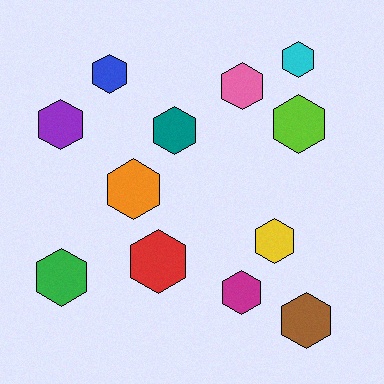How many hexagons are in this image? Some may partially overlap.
There are 12 hexagons.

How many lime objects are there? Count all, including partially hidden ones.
There is 1 lime object.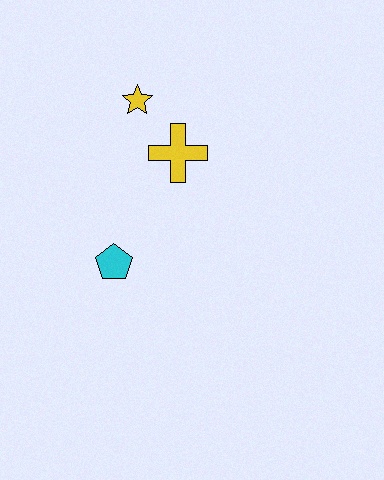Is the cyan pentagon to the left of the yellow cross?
Yes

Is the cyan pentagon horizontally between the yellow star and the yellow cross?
No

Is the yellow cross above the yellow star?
No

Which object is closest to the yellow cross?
The yellow star is closest to the yellow cross.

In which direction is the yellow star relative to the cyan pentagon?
The yellow star is above the cyan pentagon.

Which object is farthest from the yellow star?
The cyan pentagon is farthest from the yellow star.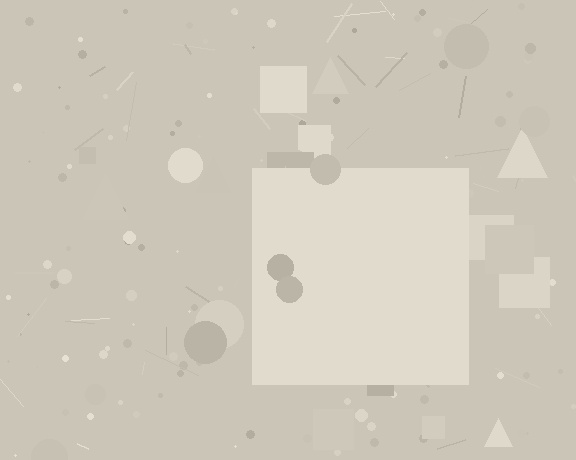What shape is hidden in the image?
A square is hidden in the image.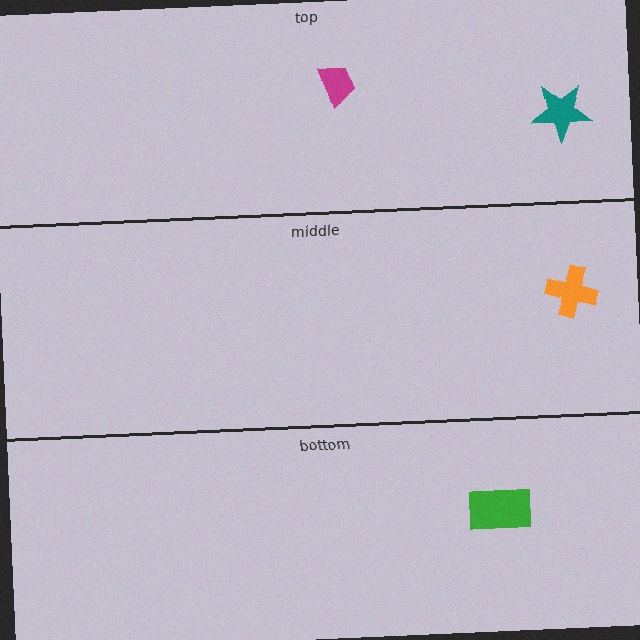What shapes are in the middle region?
The orange cross.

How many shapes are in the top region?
2.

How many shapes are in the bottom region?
1.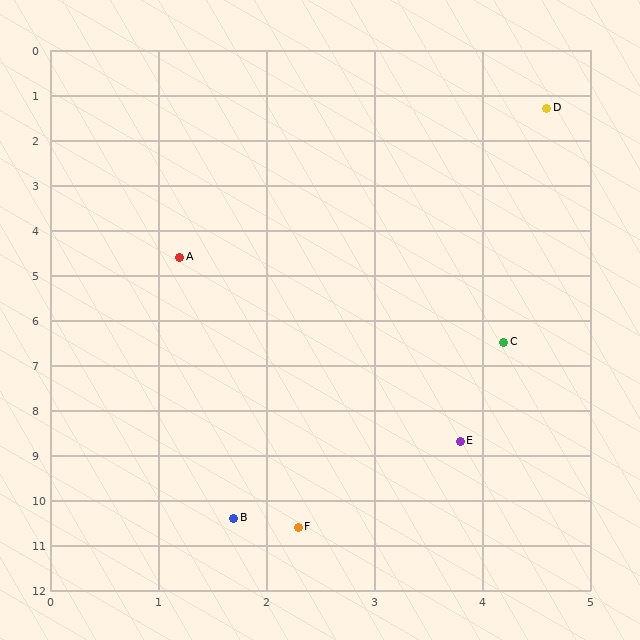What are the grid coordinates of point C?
Point C is at approximately (4.2, 6.5).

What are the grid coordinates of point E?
Point E is at approximately (3.8, 8.7).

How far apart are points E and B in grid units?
Points E and B are about 2.7 grid units apart.